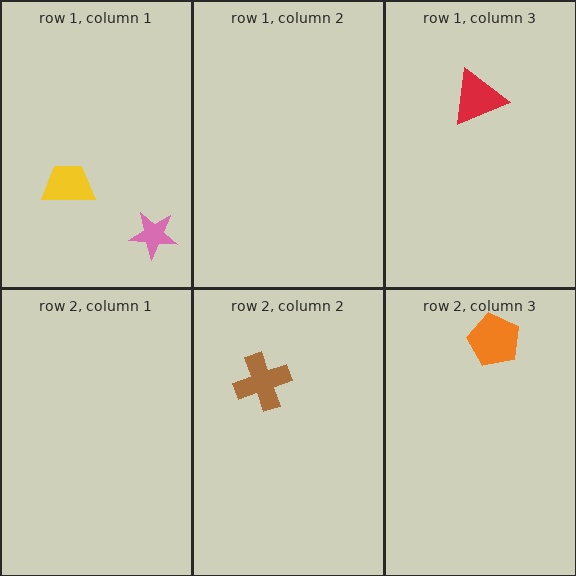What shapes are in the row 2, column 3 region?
The orange pentagon.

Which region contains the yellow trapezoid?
The row 1, column 1 region.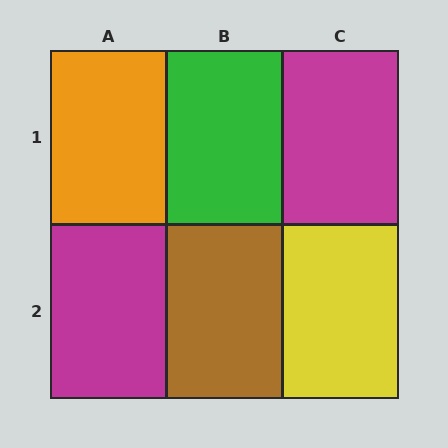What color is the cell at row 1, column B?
Green.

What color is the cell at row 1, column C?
Magenta.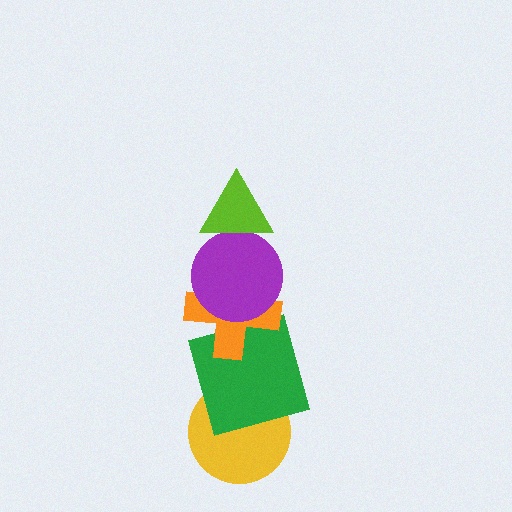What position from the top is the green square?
The green square is 4th from the top.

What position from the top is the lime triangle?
The lime triangle is 1st from the top.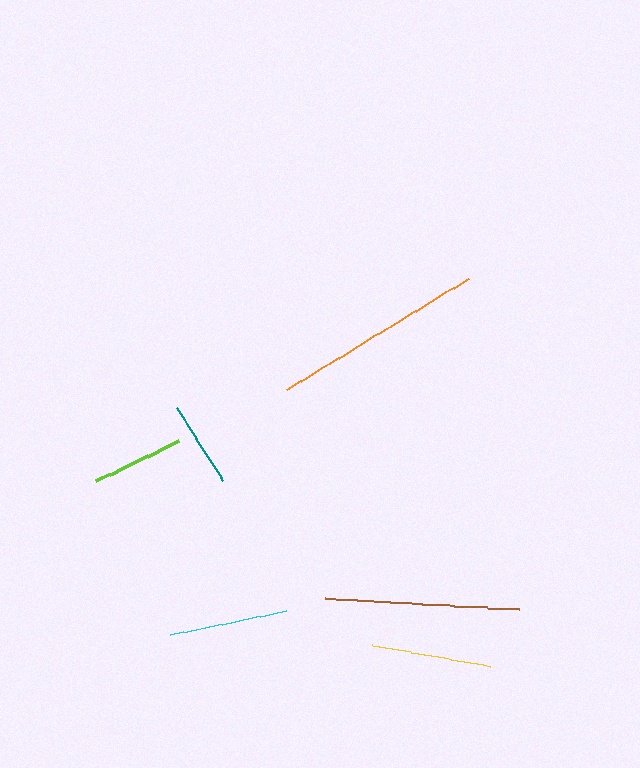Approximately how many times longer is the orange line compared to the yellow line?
The orange line is approximately 1.8 times the length of the yellow line.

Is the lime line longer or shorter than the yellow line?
The yellow line is longer than the lime line.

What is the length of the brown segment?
The brown segment is approximately 195 pixels long.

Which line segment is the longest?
The orange line is the longest at approximately 213 pixels.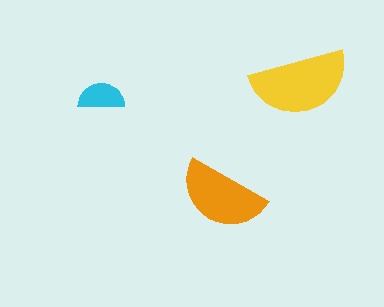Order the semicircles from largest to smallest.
the yellow one, the orange one, the cyan one.